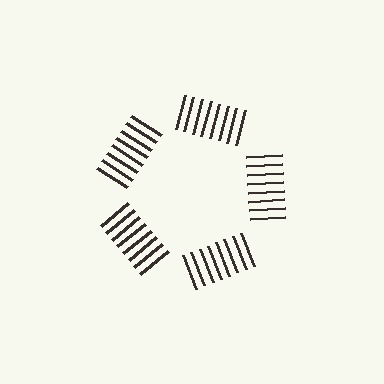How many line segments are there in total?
40 — 8 along each of the 5 edges.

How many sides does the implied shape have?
5 sides — the line-ends trace a pentagon.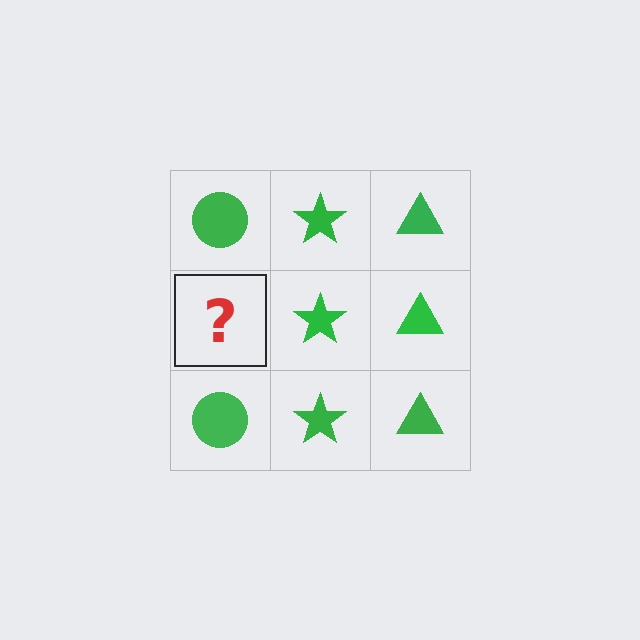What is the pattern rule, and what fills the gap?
The rule is that each column has a consistent shape. The gap should be filled with a green circle.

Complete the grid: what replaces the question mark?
The question mark should be replaced with a green circle.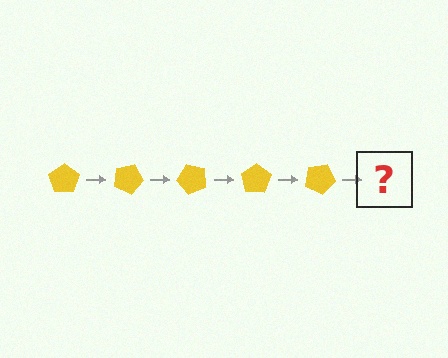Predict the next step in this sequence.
The next step is a yellow pentagon rotated 125 degrees.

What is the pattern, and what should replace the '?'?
The pattern is that the pentagon rotates 25 degrees each step. The '?' should be a yellow pentagon rotated 125 degrees.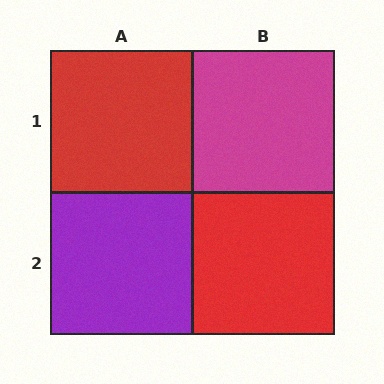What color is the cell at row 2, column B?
Red.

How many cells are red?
2 cells are red.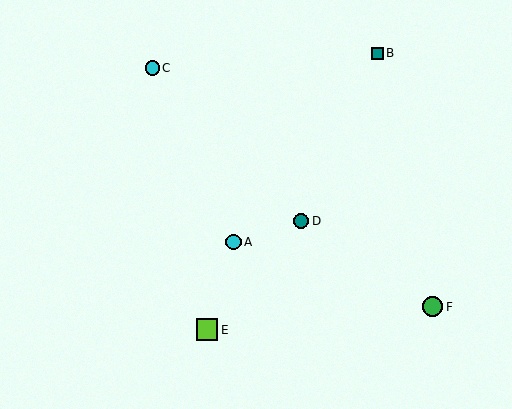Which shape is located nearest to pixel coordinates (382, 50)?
The teal square (labeled B) at (377, 53) is nearest to that location.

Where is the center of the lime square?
The center of the lime square is at (207, 330).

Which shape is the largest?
The lime square (labeled E) is the largest.